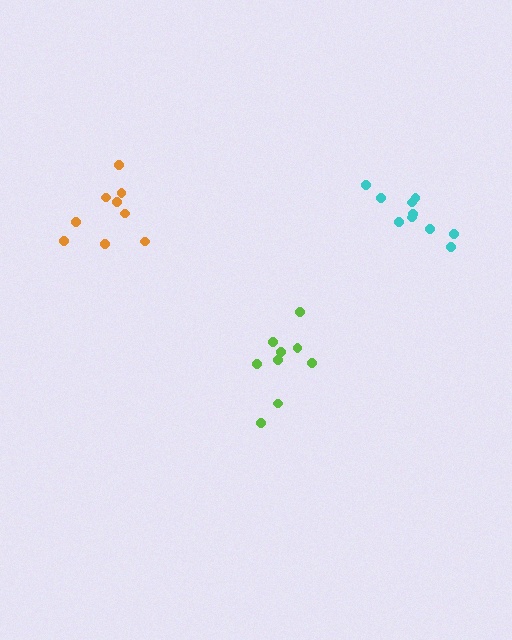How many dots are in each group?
Group 1: 9 dots, Group 2: 10 dots, Group 3: 9 dots (28 total).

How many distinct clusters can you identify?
There are 3 distinct clusters.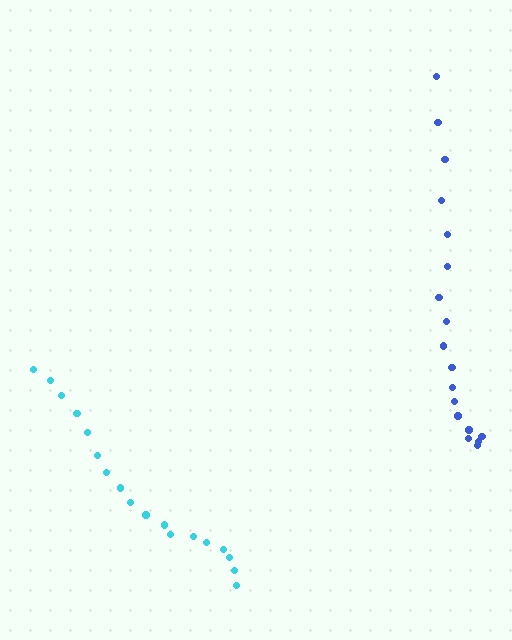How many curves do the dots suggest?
There are 2 distinct paths.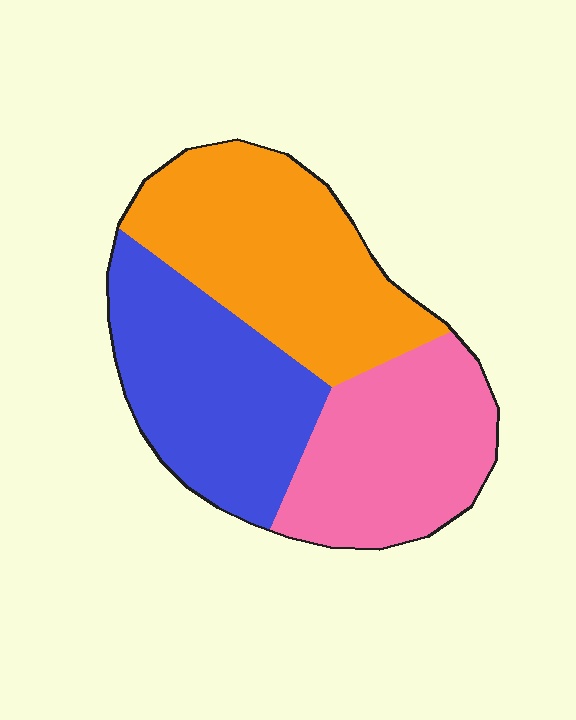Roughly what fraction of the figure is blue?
Blue covers roughly 35% of the figure.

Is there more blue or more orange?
Orange.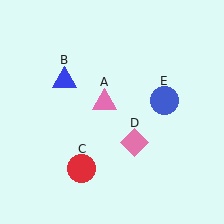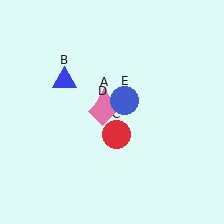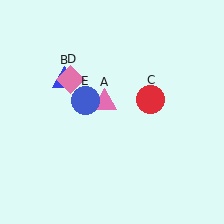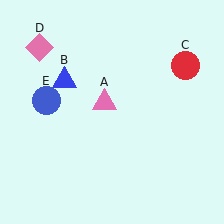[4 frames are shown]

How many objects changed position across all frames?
3 objects changed position: red circle (object C), pink diamond (object D), blue circle (object E).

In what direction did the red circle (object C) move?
The red circle (object C) moved up and to the right.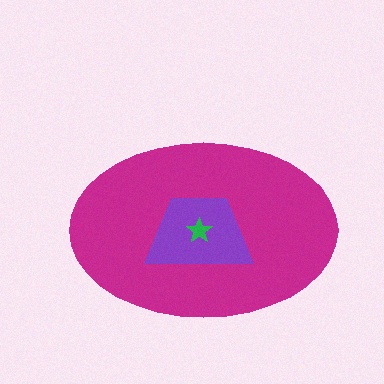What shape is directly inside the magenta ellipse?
The purple trapezoid.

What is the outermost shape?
The magenta ellipse.